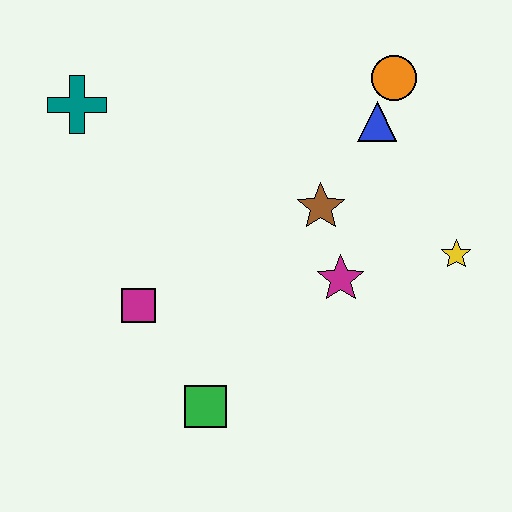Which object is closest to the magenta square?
The green square is closest to the magenta square.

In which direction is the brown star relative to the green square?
The brown star is above the green square.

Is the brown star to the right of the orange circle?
No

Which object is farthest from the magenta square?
The orange circle is farthest from the magenta square.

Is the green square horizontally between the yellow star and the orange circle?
No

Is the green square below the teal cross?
Yes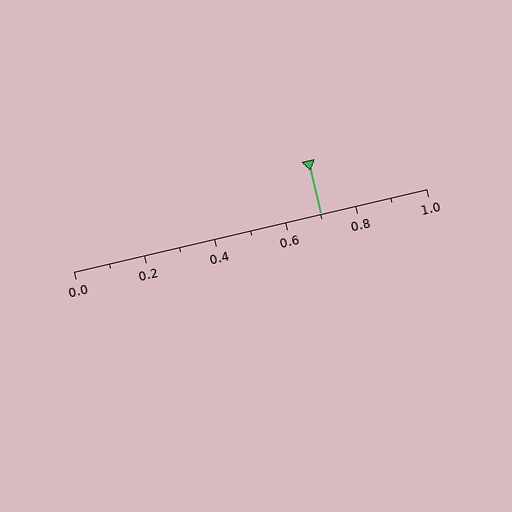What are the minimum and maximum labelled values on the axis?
The axis runs from 0.0 to 1.0.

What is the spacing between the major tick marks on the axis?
The major ticks are spaced 0.2 apart.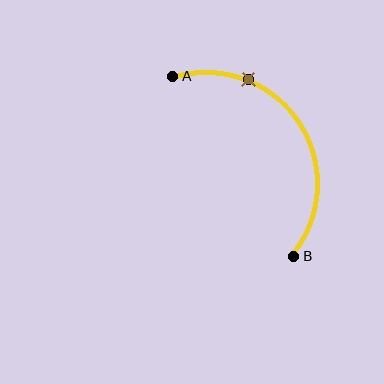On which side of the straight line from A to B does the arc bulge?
The arc bulges above and to the right of the straight line connecting A and B.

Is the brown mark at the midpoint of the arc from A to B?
No. The brown mark lies on the arc but is closer to endpoint A. The arc midpoint would be at the point on the curve equidistant along the arc from both A and B.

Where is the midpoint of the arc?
The arc midpoint is the point on the curve farthest from the straight line joining A and B. It sits above and to the right of that line.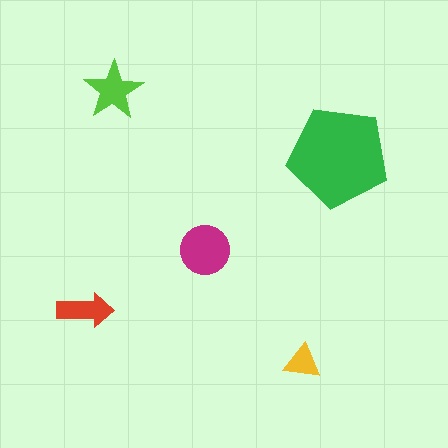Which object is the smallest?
The yellow triangle.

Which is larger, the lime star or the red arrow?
The lime star.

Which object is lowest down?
The yellow triangle is bottommost.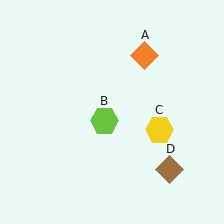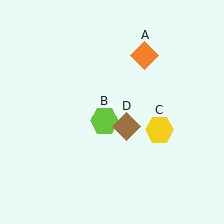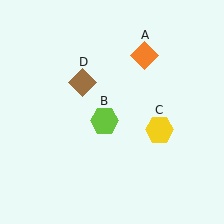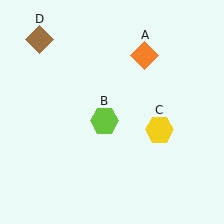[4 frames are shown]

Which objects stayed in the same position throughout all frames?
Orange diamond (object A) and lime hexagon (object B) and yellow hexagon (object C) remained stationary.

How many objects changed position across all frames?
1 object changed position: brown diamond (object D).